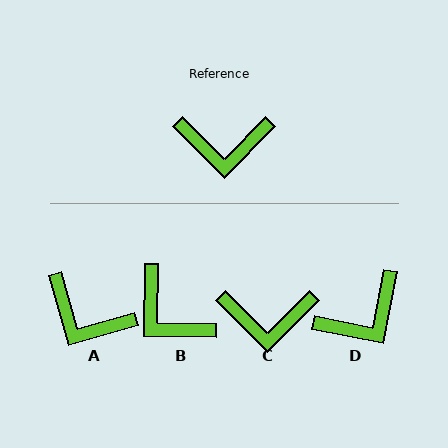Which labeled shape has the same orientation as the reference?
C.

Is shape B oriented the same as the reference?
No, it is off by about 46 degrees.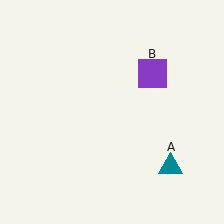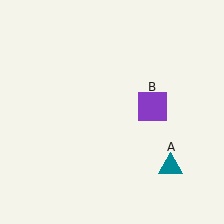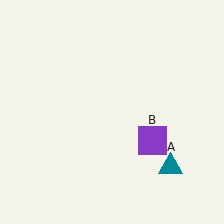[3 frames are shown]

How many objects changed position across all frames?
1 object changed position: purple square (object B).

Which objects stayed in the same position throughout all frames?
Teal triangle (object A) remained stationary.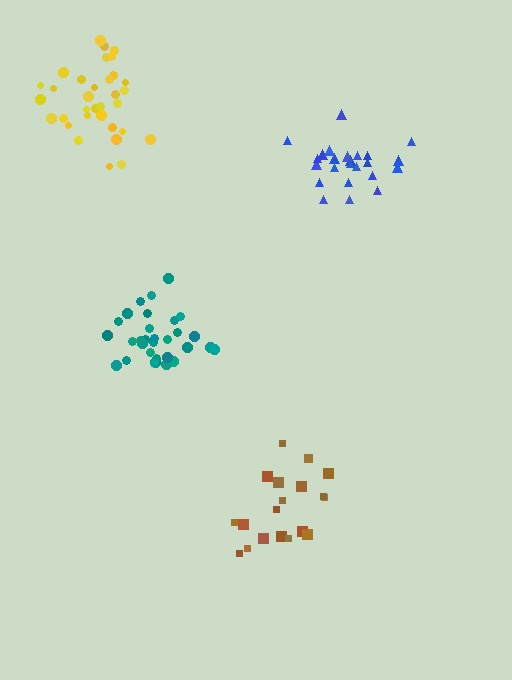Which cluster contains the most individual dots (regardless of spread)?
Yellow (34).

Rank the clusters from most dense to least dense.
teal, blue, yellow, brown.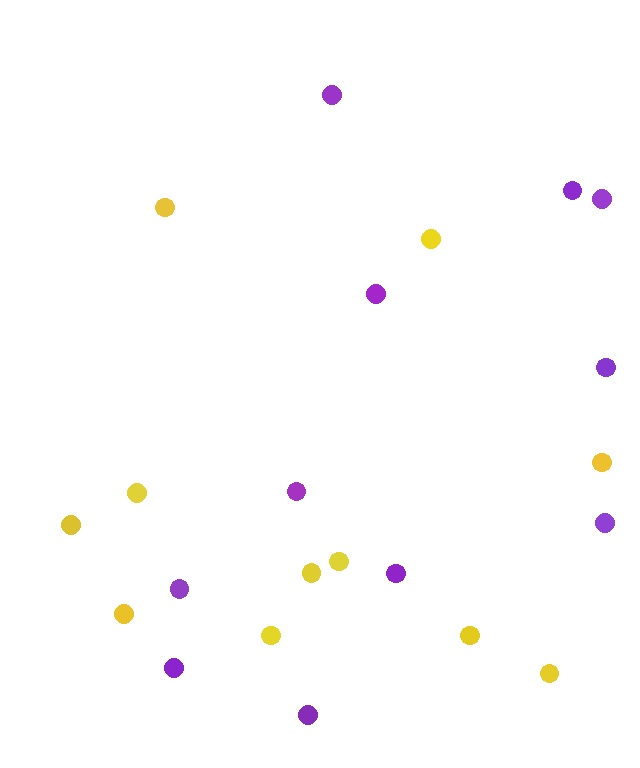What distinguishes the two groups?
There are 2 groups: one group of purple circles (11) and one group of yellow circles (11).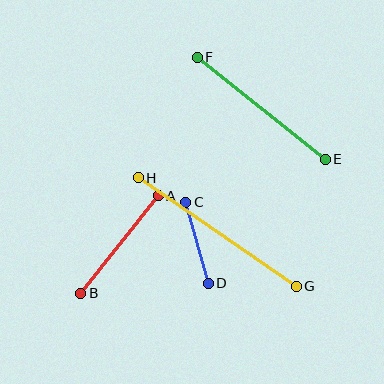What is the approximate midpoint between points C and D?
The midpoint is at approximately (197, 243) pixels.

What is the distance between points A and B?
The distance is approximately 125 pixels.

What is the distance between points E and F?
The distance is approximately 164 pixels.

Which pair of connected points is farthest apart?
Points G and H are farthest apart.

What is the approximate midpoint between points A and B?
The midpoint is at approximately (119, 244) pixels.